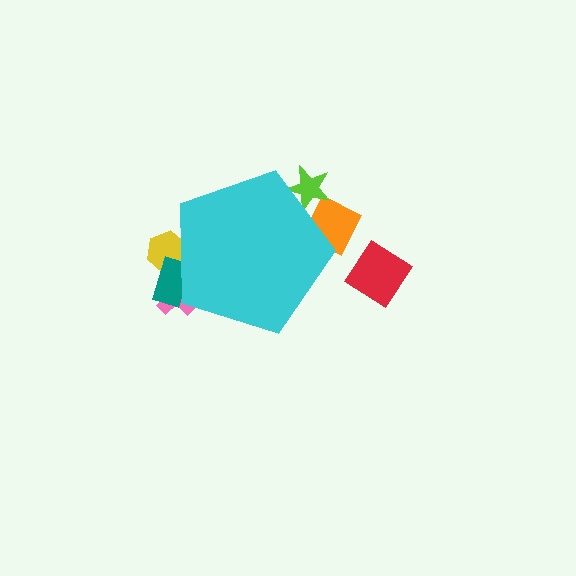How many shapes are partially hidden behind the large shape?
5 shapes are partially hidden.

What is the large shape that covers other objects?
A cyan pentagon.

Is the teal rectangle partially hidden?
Yes, the teal rectangle is partially hidden behind the cyan pentagon.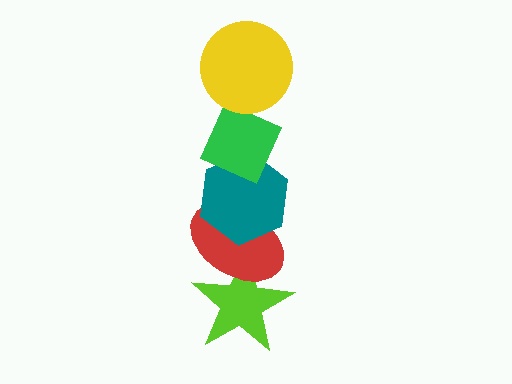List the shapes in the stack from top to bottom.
From top to bottom: the yellow circle, the green diamond, the teal hexagon, the red ellipse, the lime star.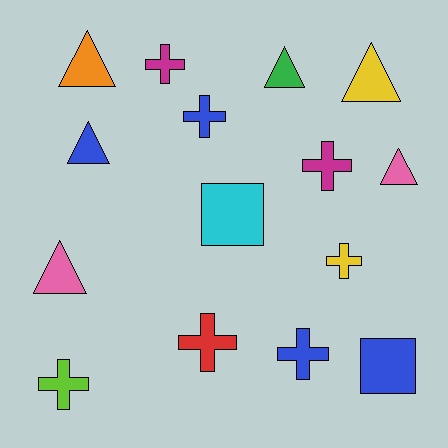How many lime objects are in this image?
There is 1 lime object.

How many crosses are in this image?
There are 7 crosses.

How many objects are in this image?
There are 15 objects.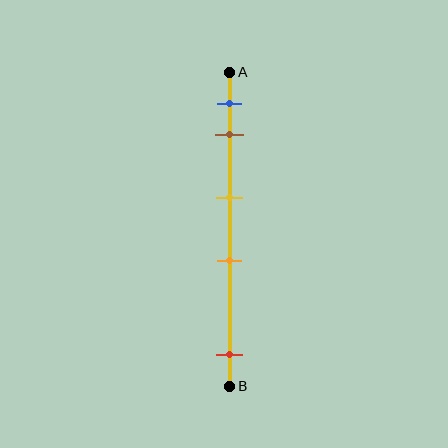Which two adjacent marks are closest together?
The blue and brown marks are the closest adjacent pair.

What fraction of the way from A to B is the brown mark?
The brown mark is approximately 20% (0.2) of the way from A to B.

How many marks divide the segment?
There are 5 marks dividing the segment.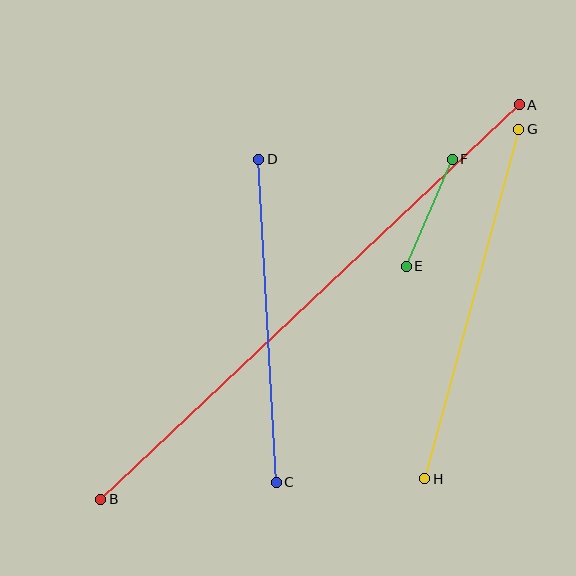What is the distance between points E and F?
The distance is approximately 116 pixels.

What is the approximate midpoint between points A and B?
The midpoint is at approximately (310, 302) pixels.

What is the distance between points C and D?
The distance is approximately 323 pixels.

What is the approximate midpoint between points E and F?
The midpoint is at approximately (429, 213) pixels.